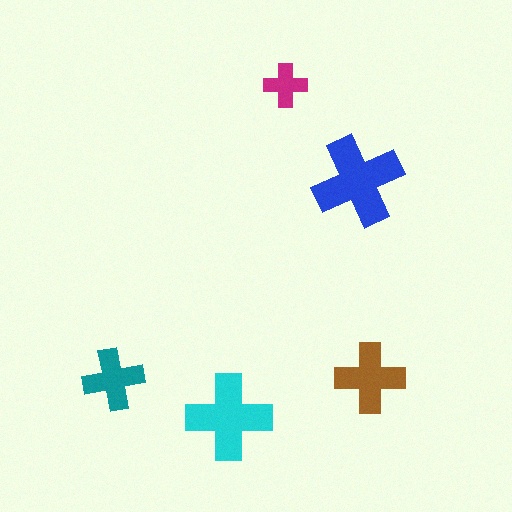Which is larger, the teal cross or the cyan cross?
The cyan one.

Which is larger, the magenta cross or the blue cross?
The blue one.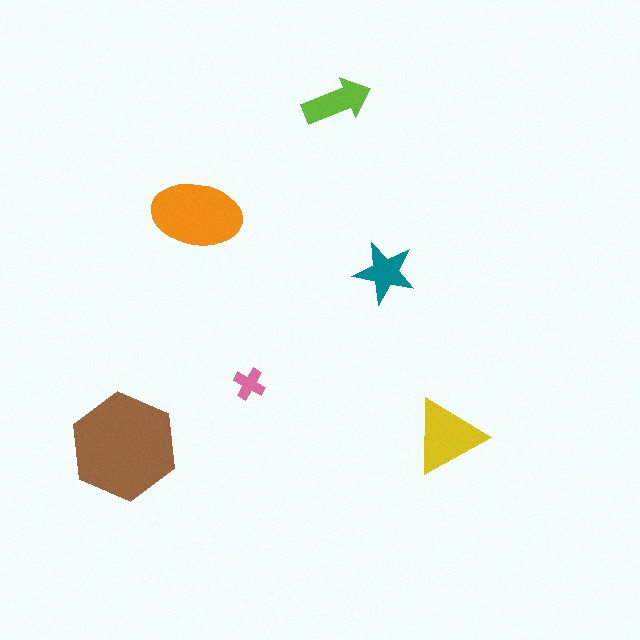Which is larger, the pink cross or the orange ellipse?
The orange ellipse.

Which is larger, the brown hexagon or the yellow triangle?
The brown hexagon.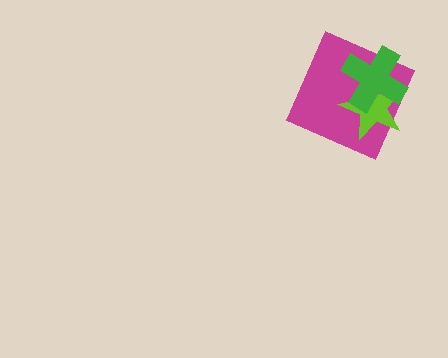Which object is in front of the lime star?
The green cross is in front of the lime star.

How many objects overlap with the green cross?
2 objects overlap with the green cross.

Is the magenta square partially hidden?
Yes, it is partially covered by another shape.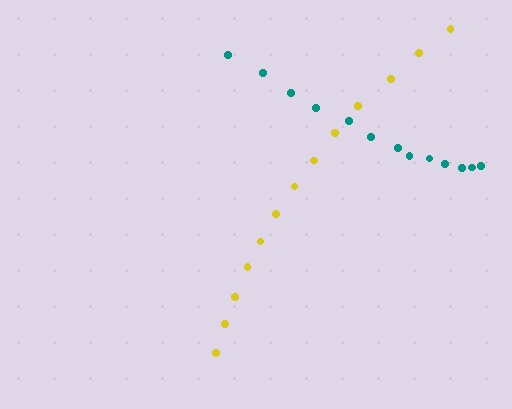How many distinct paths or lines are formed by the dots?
There are 2 distinct paths.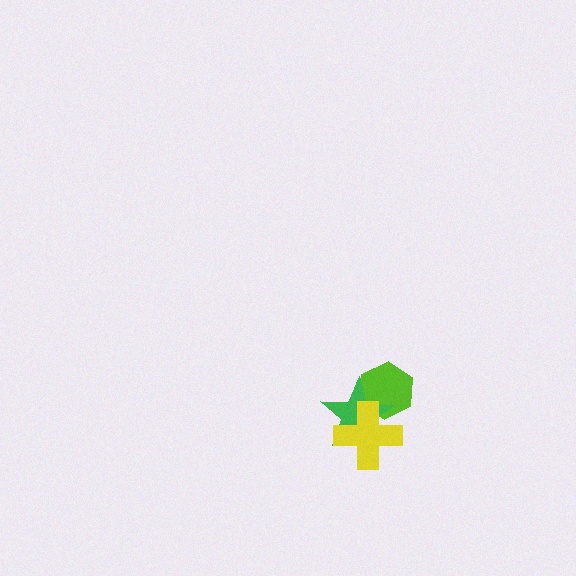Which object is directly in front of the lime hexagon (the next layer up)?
The green star is directly in front of the lime hexagon.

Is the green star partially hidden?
Yes, it is partially covered by another shape.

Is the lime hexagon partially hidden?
Yes, it is partially covered by another shape.